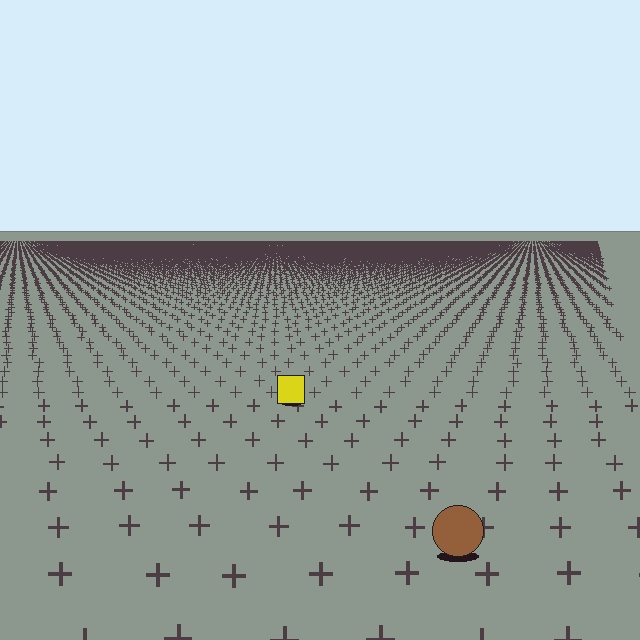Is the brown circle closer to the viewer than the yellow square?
Yes. The brown circle is closer — you can tell from the texture gradient: the ground texture is coarser near it.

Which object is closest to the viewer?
The brown circle is closest. The texture marks near it are larger and more spread out.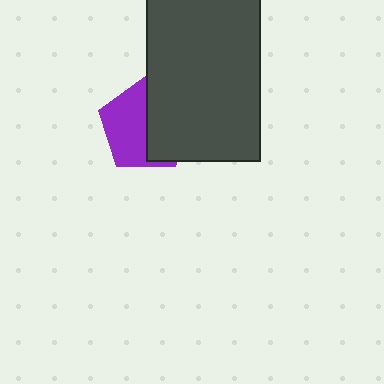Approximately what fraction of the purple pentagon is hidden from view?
Roughly 48% of the purple pentagon is hidden behind the dark gray rectangle.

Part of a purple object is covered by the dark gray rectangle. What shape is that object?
It is a pentagon.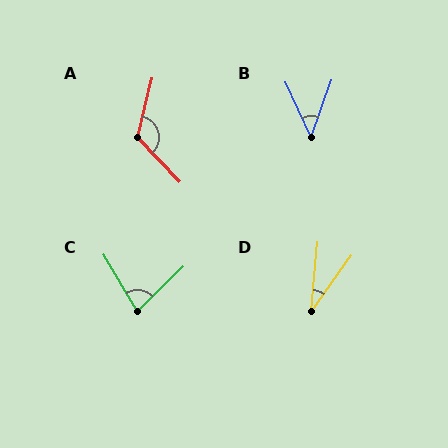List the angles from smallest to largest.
D (30°), B (44°), C (77°), A (123°).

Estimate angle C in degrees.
Approximately 77 degrees.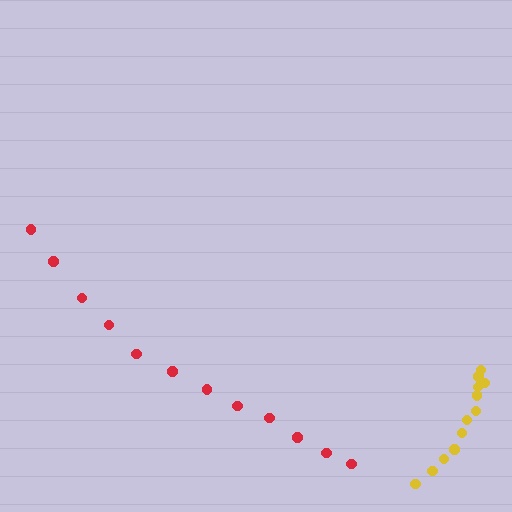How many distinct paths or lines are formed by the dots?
There are 2 distinct paths.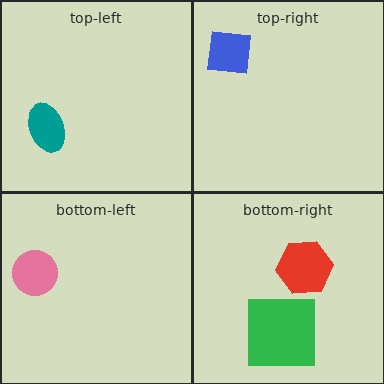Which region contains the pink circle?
The bottom-left region.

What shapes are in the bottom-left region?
The pink circle.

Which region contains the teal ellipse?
The top-left region.